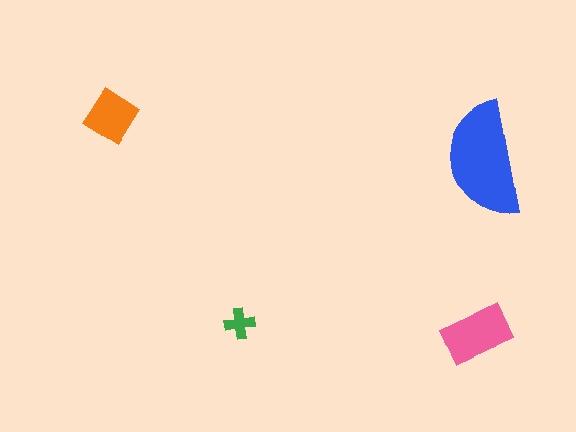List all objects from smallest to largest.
The green cross, the orange diamond, the pink rectangle, the blue semicircle.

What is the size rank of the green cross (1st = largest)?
4th.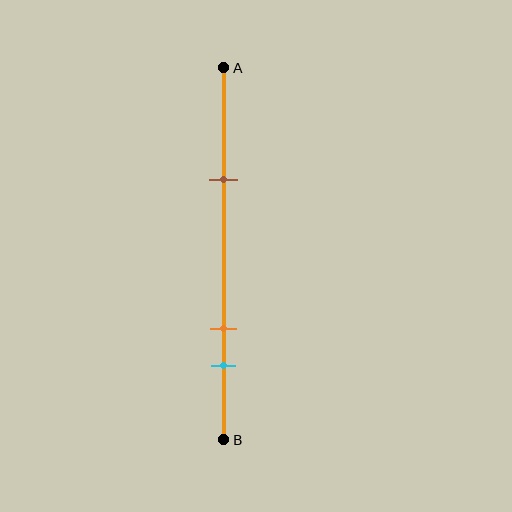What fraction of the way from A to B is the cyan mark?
The cyan mark is approximately 80% (0.8) of the way from A to B.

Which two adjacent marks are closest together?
The orange and cyan marks are the closest adjacent pair.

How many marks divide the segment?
There are 3 marks dividing the segment.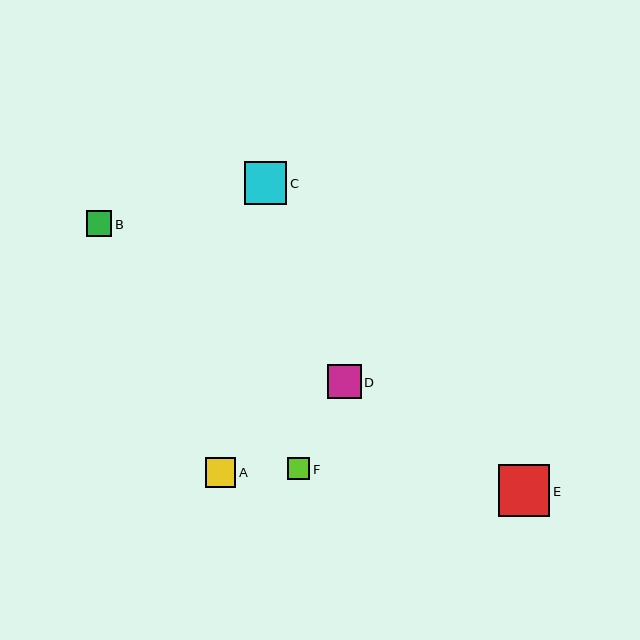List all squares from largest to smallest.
From largest to smallest: E, C, D, A, B, F.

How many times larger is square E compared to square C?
Square E is approximately 1.2 times the size of square C.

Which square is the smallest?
Square F is the smallest with a size of approximately 22 pixels.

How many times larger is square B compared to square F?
Square B is approximately 1.2 times the size of square F.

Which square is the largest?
Square E is the largest with a size of approximately 51 pixels.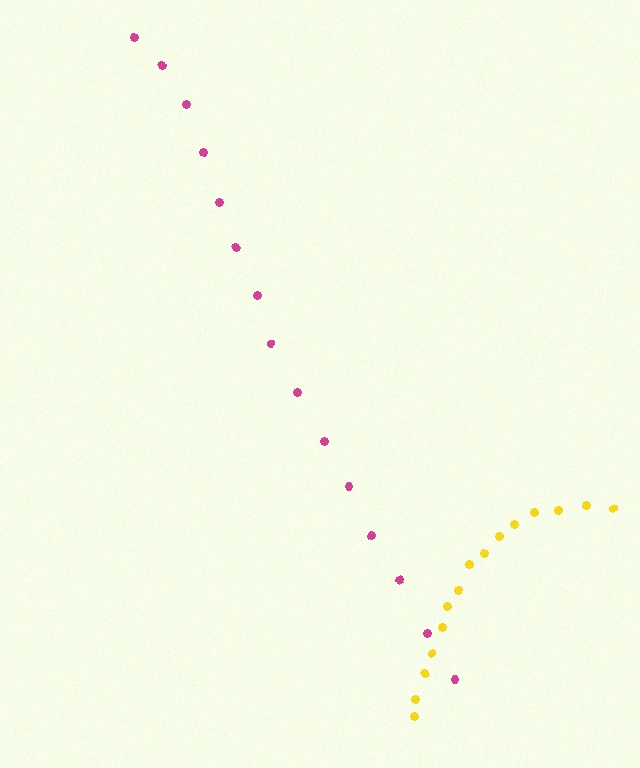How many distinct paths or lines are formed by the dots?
There are 2 distinct paths.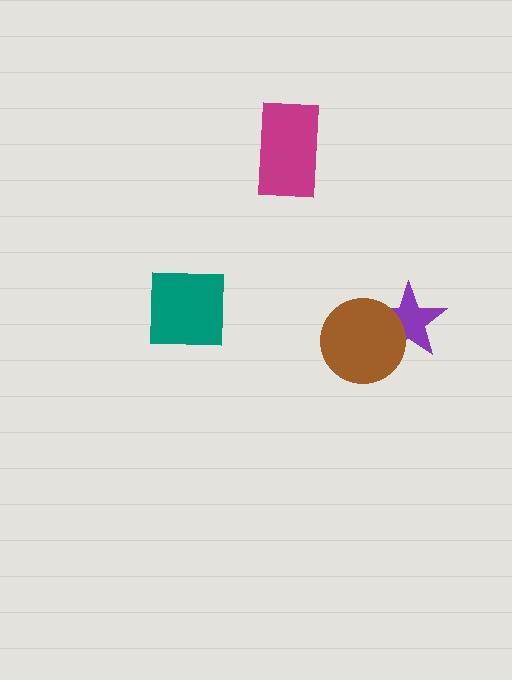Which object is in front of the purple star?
The brown circle is in front of the purple star.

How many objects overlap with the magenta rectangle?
0 objects overlap with the magenta rectangle.